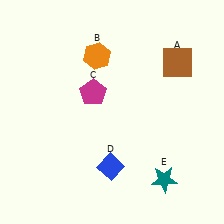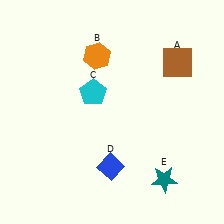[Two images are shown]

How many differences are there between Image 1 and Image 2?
There is 1 difference between the two images.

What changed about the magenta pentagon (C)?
In Image 1, C is magenta. In Image 2, it changed to cyan.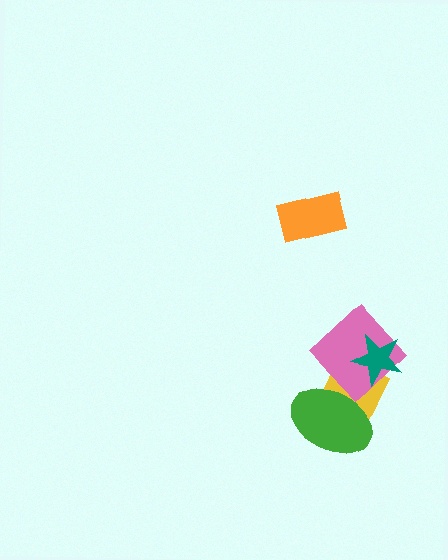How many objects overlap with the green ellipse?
2 objects overlap with the green ellipse.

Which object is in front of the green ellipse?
The pink diamond is in front of the green ellipse.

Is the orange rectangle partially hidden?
No, no other shape covers it.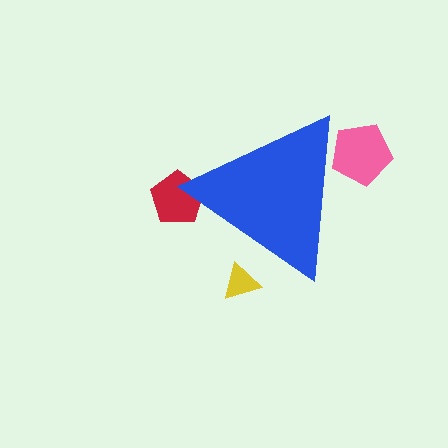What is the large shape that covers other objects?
A blue triangle.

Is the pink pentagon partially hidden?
Yes, the pink pentagon is partially hidden behind the blue triangle.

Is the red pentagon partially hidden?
Yes, the red pentagon is partially hidden behind the blue triangle.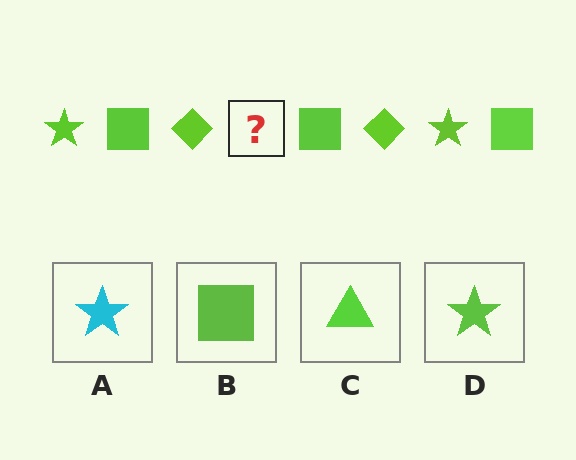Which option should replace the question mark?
Option D.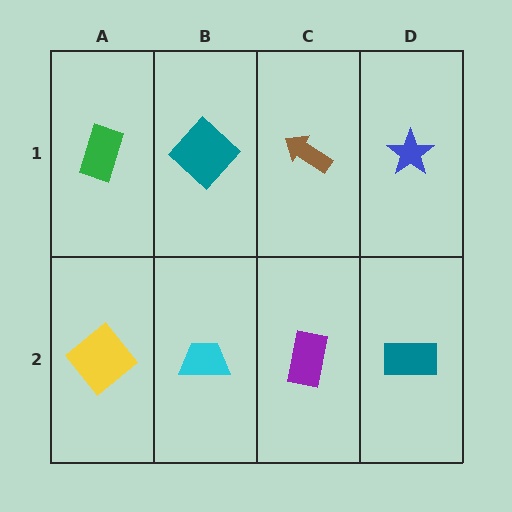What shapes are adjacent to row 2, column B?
A teal diamond (row 1, column B), a yellow diamond (row 2, column A), a purple rectangle (row 2, column C).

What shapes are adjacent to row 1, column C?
A purple rectangle (row 2, column C), a teal diamond (row 1, column B), a blue star (row 1, column D).